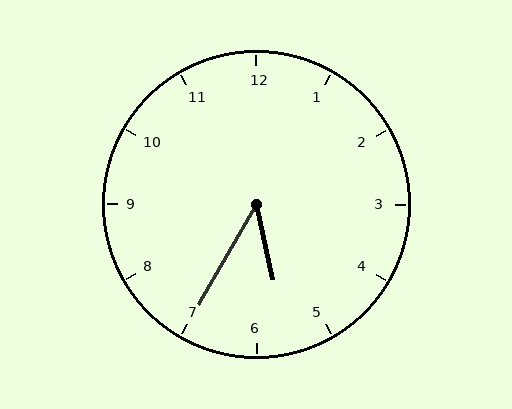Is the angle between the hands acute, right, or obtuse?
It is acute.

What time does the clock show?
5:35.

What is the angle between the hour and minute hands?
Approximately 42 degrees.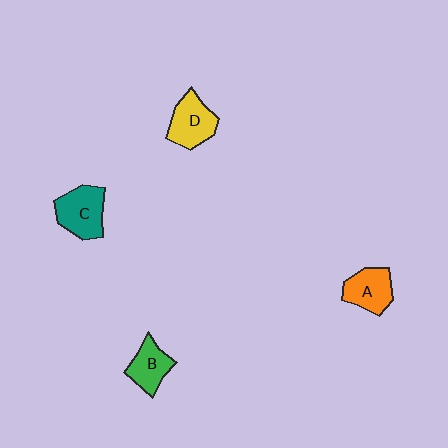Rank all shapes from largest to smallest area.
From largest to smallest: C (teal), D (yellow), A (orange), B (green).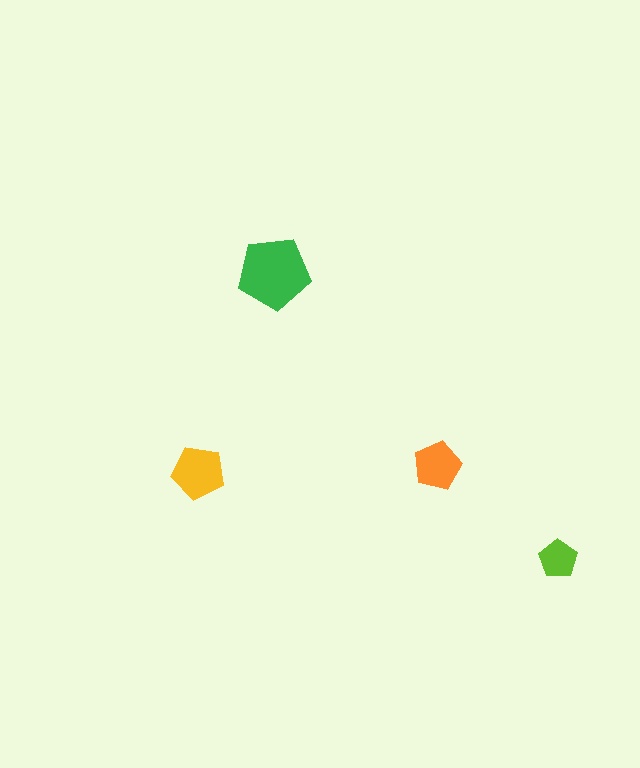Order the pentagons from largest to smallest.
the green one, the yellow one, the orange one, the lime one.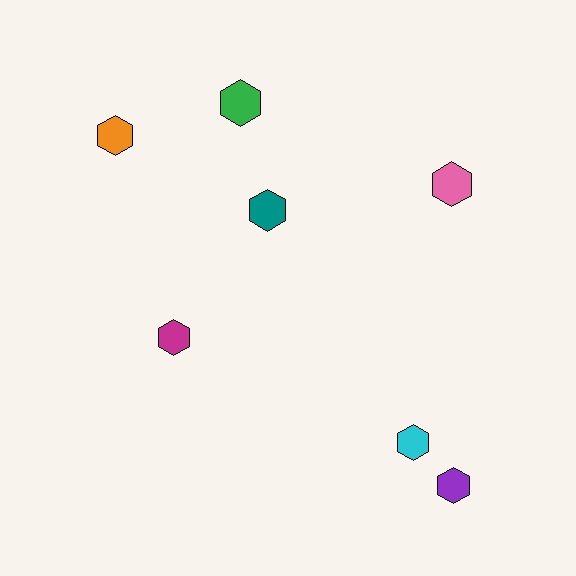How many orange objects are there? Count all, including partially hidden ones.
There is 1 orange object.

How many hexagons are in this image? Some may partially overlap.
There are 7 hexagons.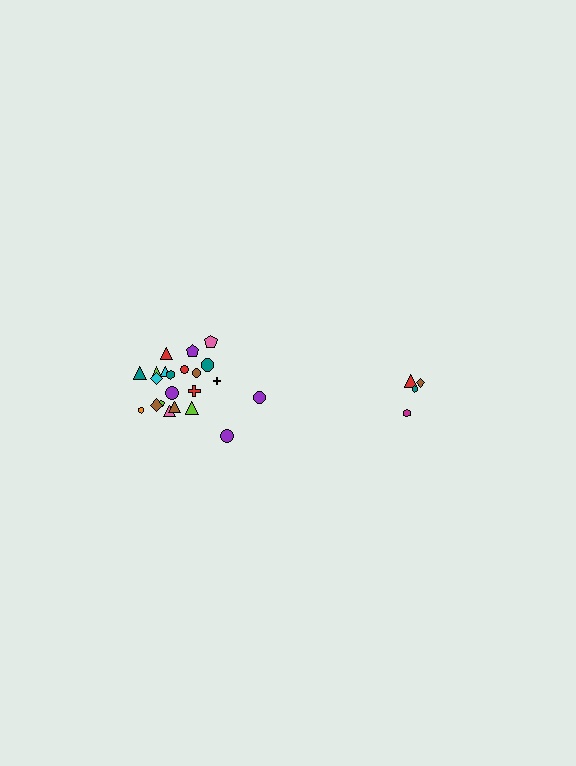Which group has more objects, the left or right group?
The left group.